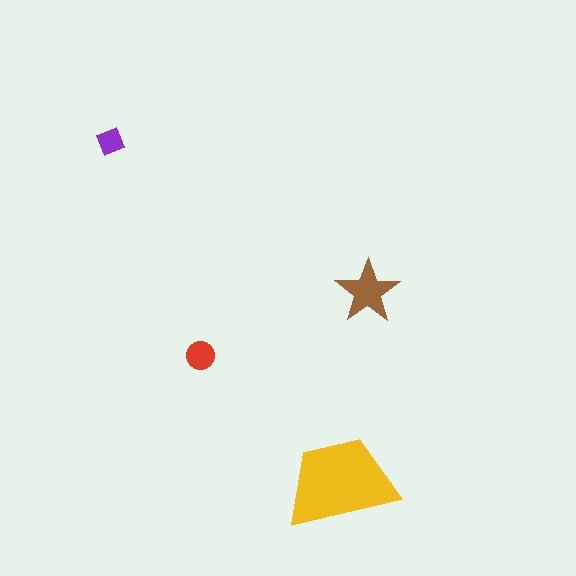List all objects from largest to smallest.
The yellow trapezoid, the brown star, the red circle, the purple diamond.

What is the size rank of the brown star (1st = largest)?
2nd.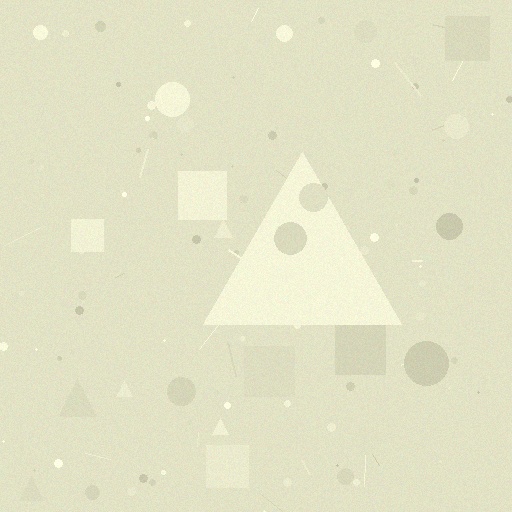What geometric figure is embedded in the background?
A triangle is embedded in the background.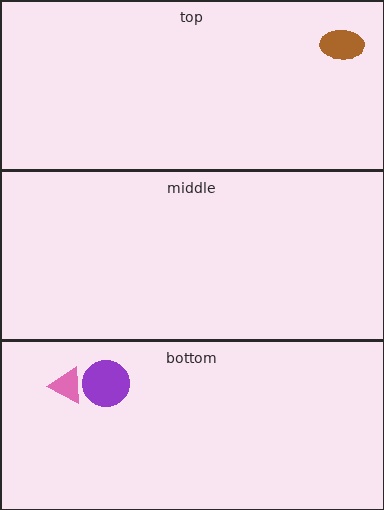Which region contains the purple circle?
The bottom region.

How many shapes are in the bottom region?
2.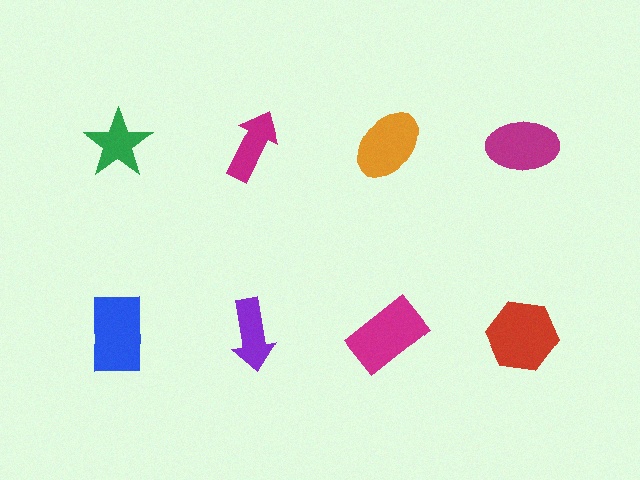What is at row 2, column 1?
A blue rectangle.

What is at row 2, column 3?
A magenta rectangle.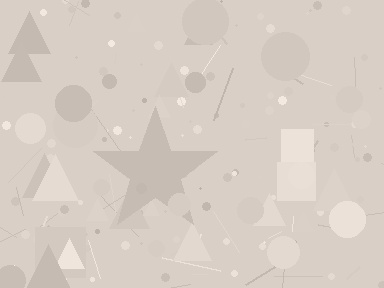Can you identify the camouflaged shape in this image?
The camouflaged shape is a star.